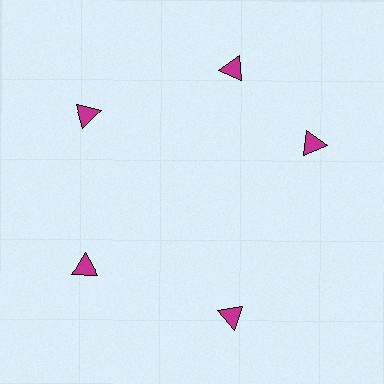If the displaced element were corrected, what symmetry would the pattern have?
It would have 5-fold rotational symmetry — the pattern would map onto itself every 72 degrees.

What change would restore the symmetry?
The symmetry would be restored by rotating it back into even spacing with its neighbors so that all 5 triangles sit at equal angles and equal distance from the center.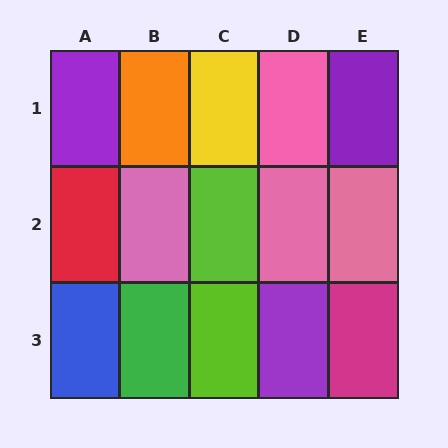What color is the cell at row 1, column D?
Pink.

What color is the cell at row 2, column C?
Lime.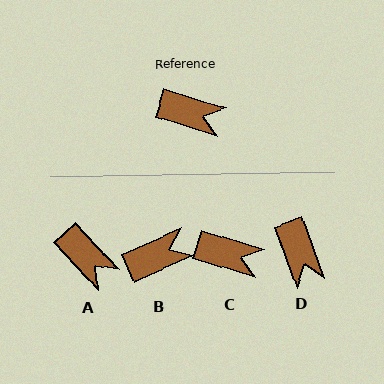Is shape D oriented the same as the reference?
No, it is off by about 52 degrees.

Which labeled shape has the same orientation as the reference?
C.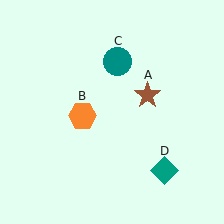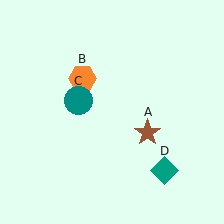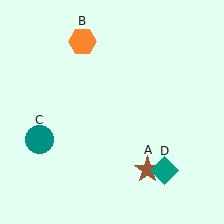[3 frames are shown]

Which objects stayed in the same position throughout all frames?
Teal diamond (object D) remained stationary.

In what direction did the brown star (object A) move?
The brown star (object A) moved down.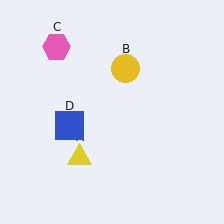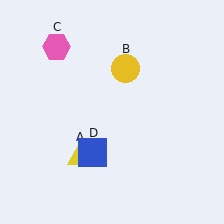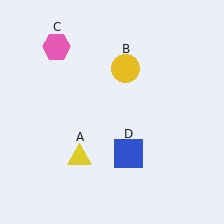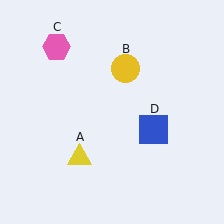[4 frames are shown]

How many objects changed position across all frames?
1 object changed position: blue square (object D).